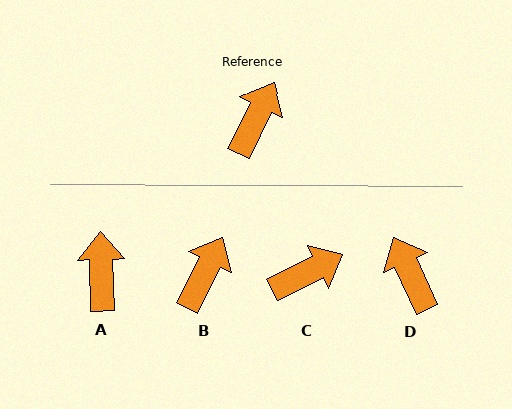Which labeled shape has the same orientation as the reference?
B.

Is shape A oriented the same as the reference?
No, it is off by about 28 degrees.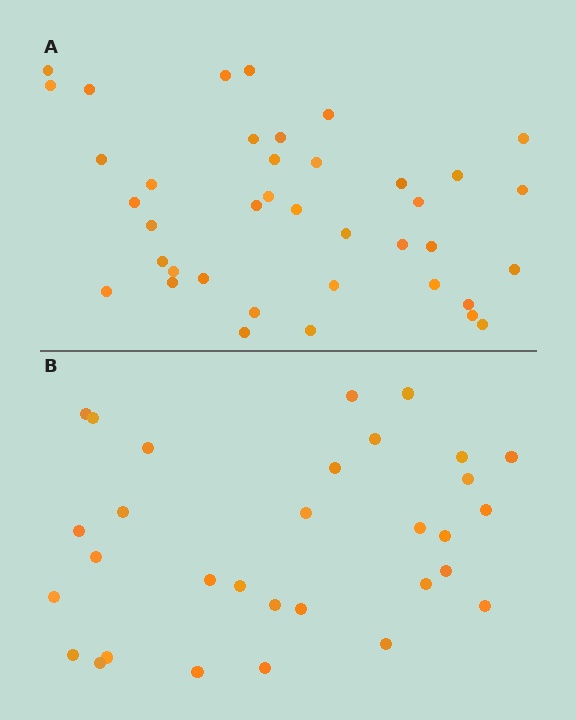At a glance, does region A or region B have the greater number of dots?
Region A (the top region) has more dots.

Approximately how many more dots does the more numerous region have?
Region A has roughly 8 or so more dots than region B.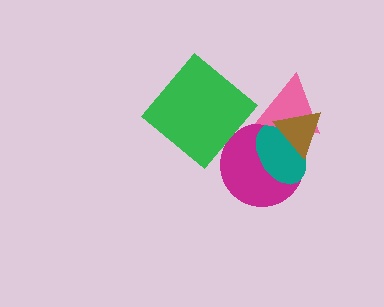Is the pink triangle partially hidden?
Yes, it is partially covered by another shape.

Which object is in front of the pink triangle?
The brown triangle is in front of the pink triangle.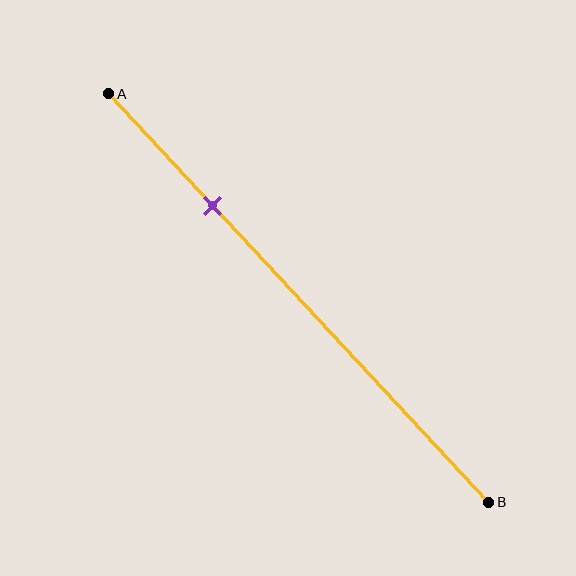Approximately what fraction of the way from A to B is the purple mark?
The purple mark is approximately 25% of the way from A to B.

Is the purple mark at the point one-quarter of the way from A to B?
Yes, the mark is approximately at the one-quarter point.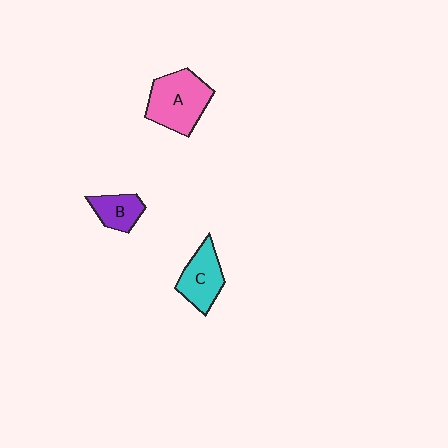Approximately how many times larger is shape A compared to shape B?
Approximately 2.0 times.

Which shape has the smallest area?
Shape B (purple).